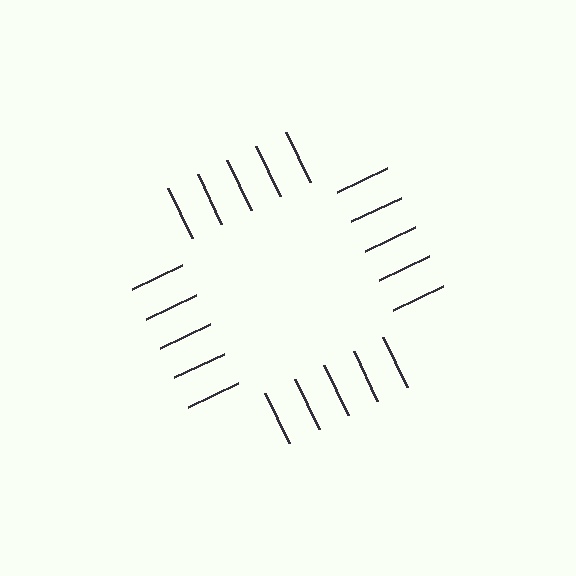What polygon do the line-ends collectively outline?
An illusory square — the line segments terminate on its edges but no continuous stroke is drawn.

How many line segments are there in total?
20 — 5 along each of the 4 edges.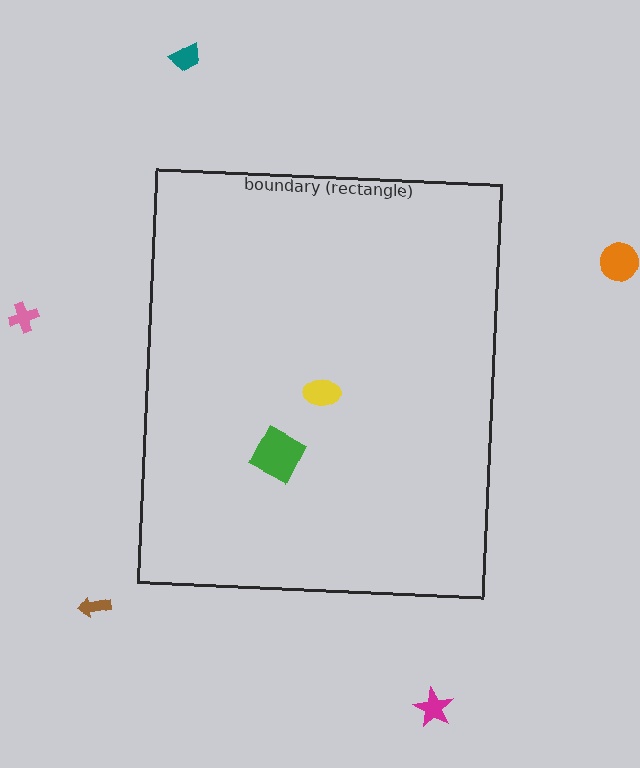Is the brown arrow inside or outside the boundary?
Outside.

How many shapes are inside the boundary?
2 inside, 5 outside.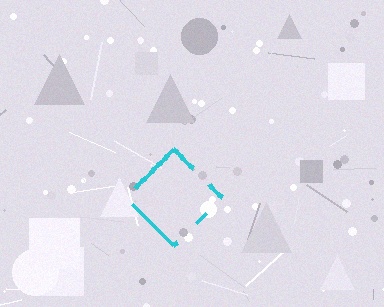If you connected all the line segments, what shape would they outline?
They would outline a diamond.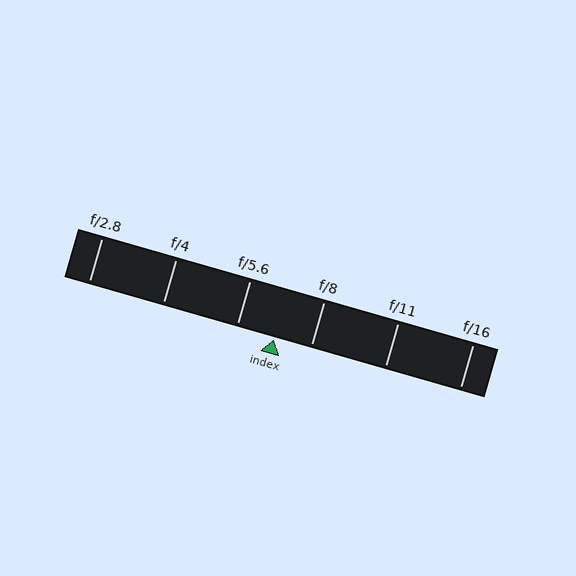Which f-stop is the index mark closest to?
The index mark is closest to f/8.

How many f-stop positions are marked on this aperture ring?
There are 6 f-stop positions marked.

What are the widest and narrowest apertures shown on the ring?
The widest aperture shown is f/2.8 and the narrowest is f/16.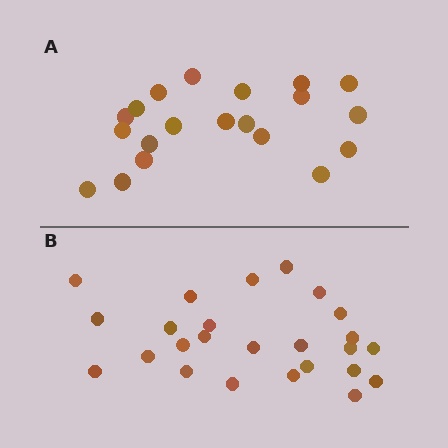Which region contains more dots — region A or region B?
Region B (the bottom region) has more dots.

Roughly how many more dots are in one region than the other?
Region B has about 5 more dots than region A.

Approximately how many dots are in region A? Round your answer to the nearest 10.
About 20 dots.